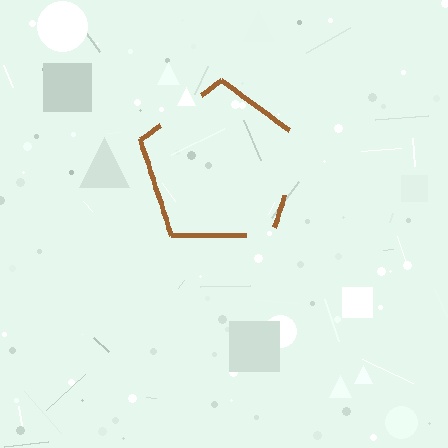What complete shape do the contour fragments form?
The contour fragments form a pentagon.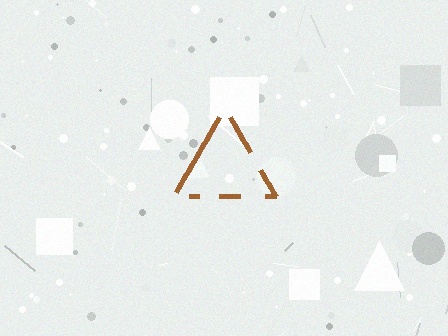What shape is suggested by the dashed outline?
The dashed outline suggests a triangle.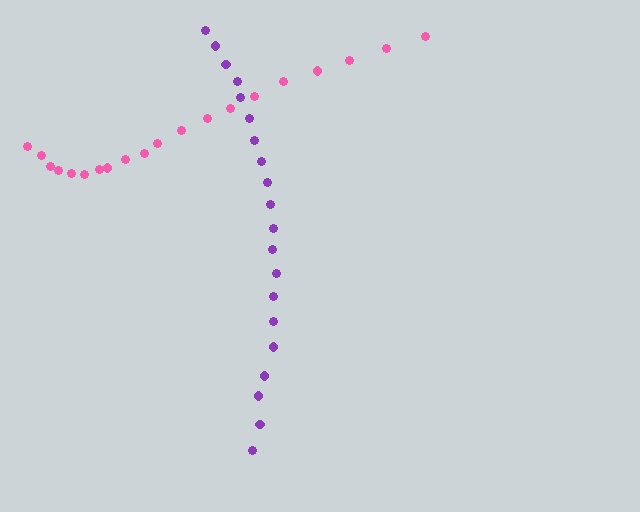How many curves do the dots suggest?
There are 2 distinct paths.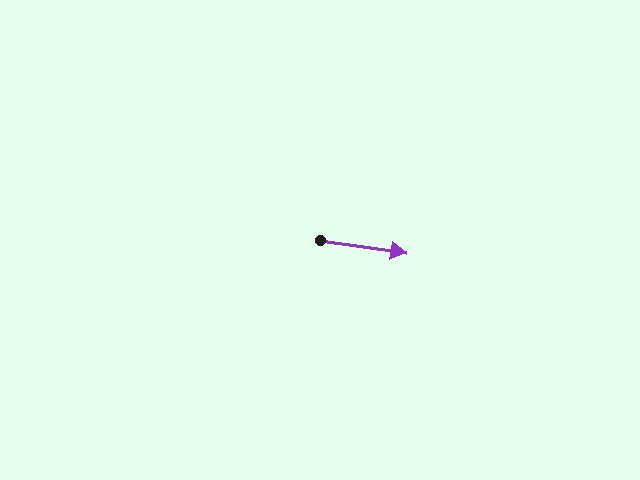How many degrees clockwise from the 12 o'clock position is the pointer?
Approximately 98 degrees.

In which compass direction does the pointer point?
East.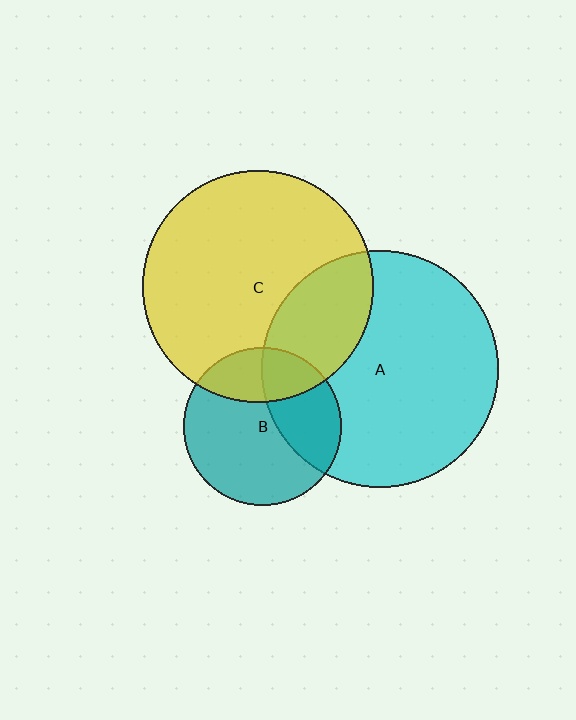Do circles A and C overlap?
Yes.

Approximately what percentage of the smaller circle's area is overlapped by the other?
Approximately 25%.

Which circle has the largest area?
Circle A (cyan).